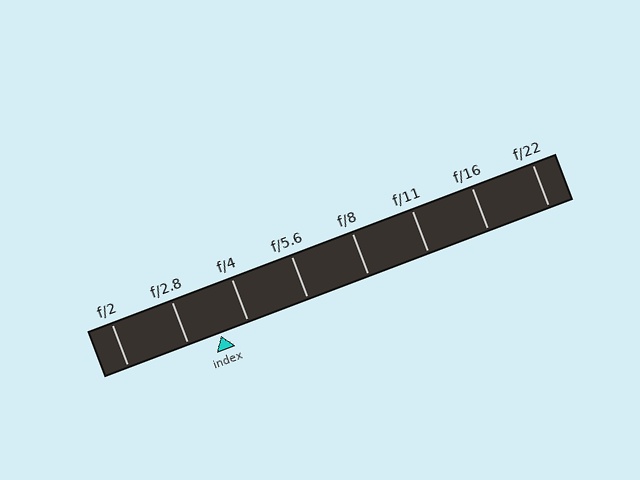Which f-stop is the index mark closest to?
The index mark is closest to f/4.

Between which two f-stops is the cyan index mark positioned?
The index mark is between f/2.8 and f/4.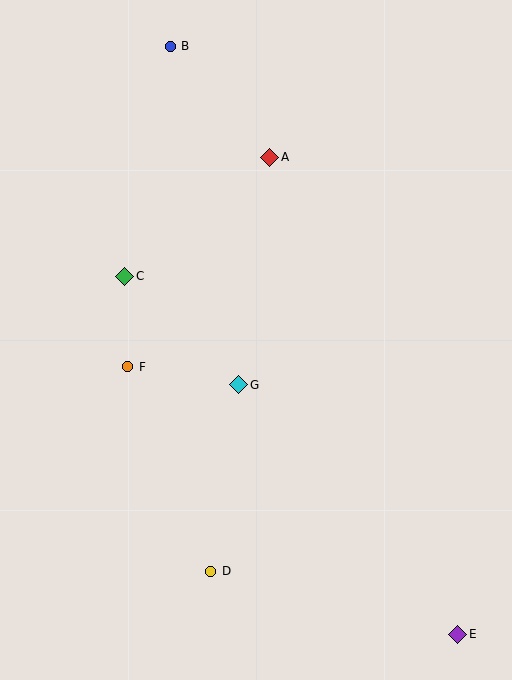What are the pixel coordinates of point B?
Point B is at (170, 46).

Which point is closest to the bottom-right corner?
Point E is closest to the bottom-right corner.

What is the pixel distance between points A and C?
The distance between A and C is 188 pixels.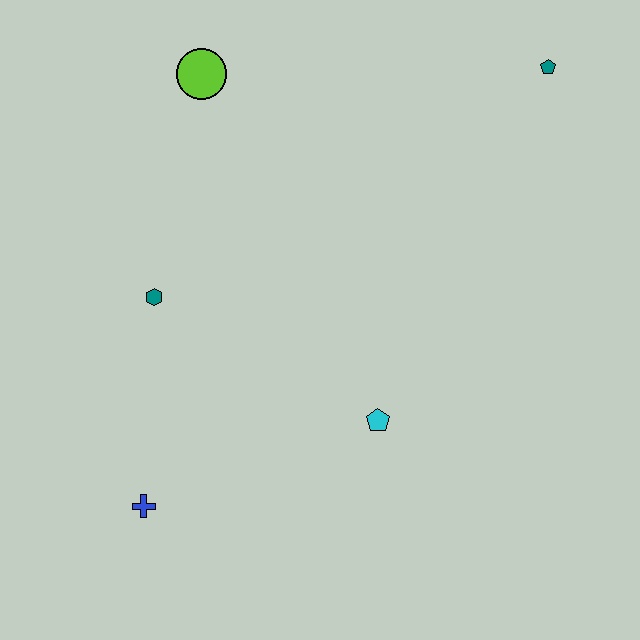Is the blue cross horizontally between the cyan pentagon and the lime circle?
No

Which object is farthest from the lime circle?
The blue cross is farthest from the lime circle.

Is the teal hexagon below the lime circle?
Yes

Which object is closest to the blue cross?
The teal hexagon is closest to the blue cross.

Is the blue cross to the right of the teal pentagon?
No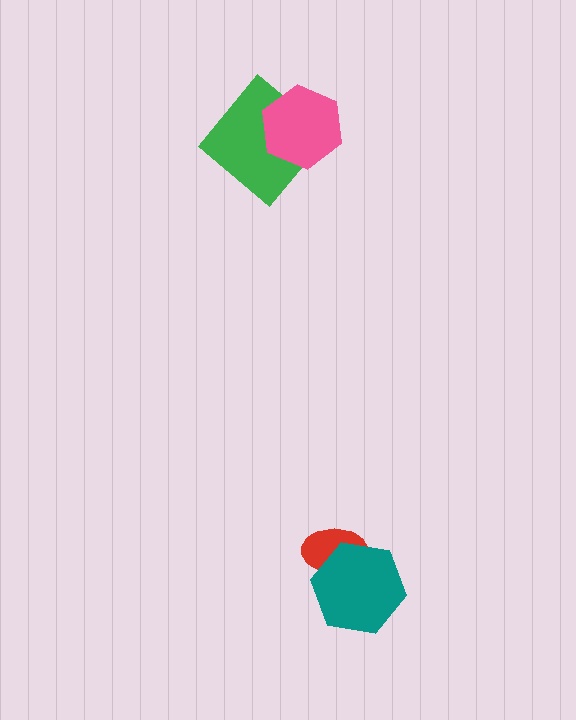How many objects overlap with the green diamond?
1 object overlaps with the green diamond.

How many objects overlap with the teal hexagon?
1 object overlaps with the teal hexagon.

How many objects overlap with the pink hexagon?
1 object overlaps with the pink hexagon.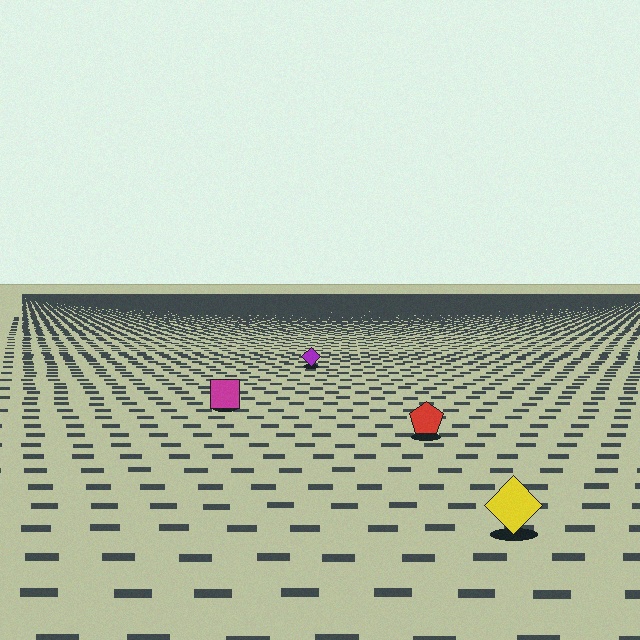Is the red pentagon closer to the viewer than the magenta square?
Yes. The red pentagon is closer — you can tell from the texture gradient: the ground texture is coarser near it.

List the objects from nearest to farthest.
From nearest to farthest: the yellow diamond, the red pentagon, the magenta square, the purple diamond.